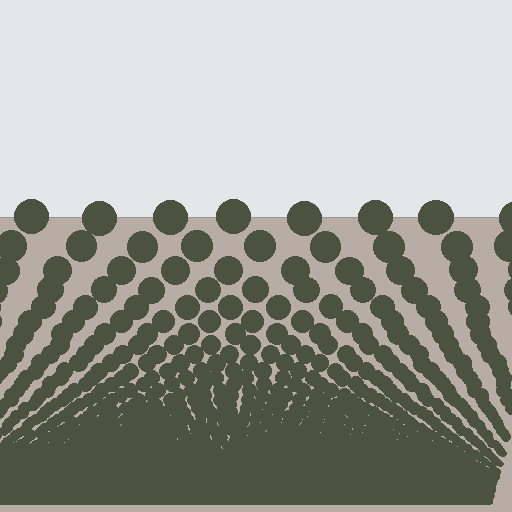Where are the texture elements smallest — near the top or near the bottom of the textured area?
Near the bottom.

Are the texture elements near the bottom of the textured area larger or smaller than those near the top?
Smaller. The gradient is inverted — elements near the bottom are smaller and denser.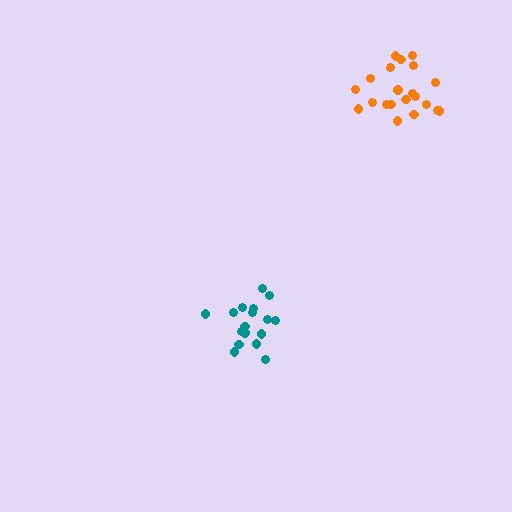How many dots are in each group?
Group 1: 17 dots, Group 2: 21 dots (38 total).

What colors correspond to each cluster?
The clusters are colored: teal, orange.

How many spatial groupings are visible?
There are 2 spatial groupings.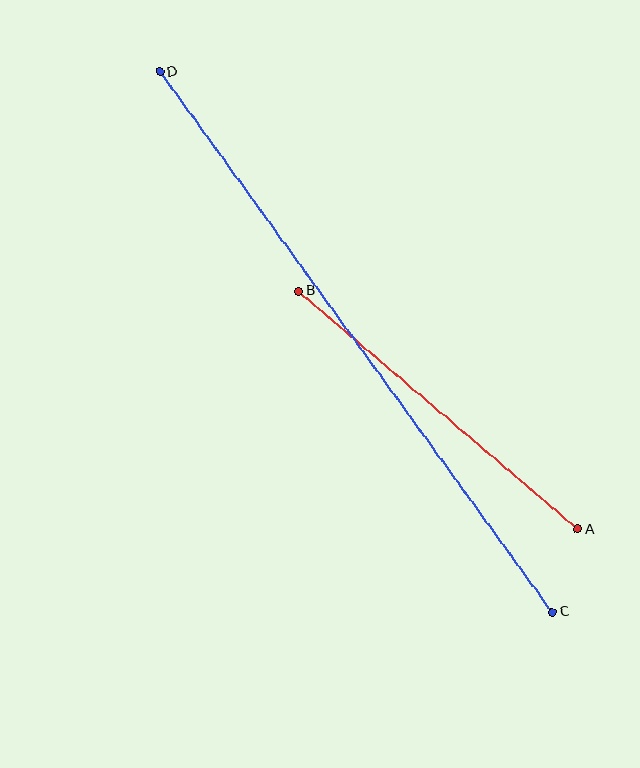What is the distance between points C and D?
The distance is approximately 668 pixels.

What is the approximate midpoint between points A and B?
The midpoint is at approximately (438, 410) pixels.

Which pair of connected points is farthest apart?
Points C and D are farthest apart.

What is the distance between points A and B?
The distance is approximately 367 pixels.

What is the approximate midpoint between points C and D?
The midpoint is at approximately (356, 342) pixels.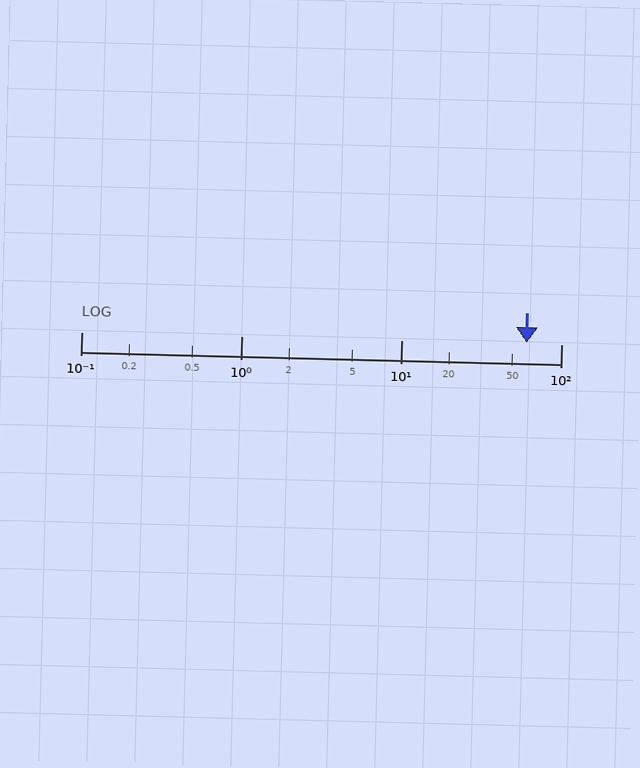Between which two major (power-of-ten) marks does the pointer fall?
The pointer is between 10 and 100.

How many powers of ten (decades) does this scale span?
The scale spans 3 decades, from 0.1 to 100.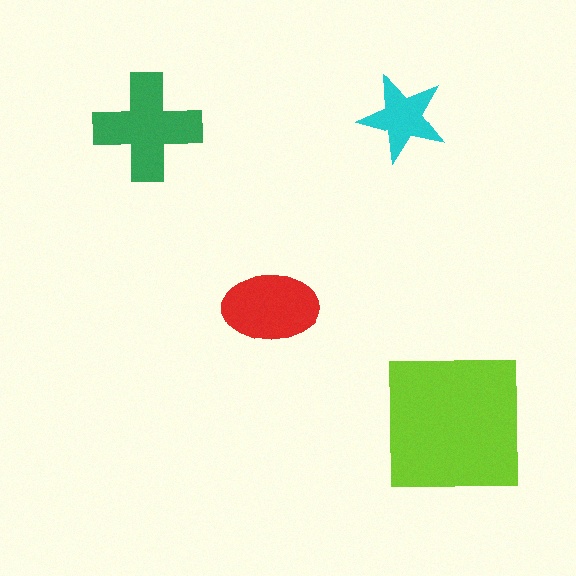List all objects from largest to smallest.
The lime square, the green cross, the red ellipse, the cyan star.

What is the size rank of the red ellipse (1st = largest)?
3rd.